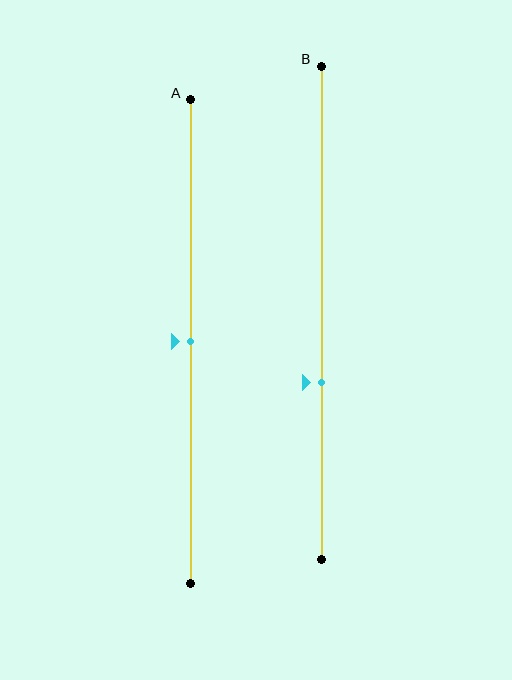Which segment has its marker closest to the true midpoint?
Segment A has its marker closest to the true midpoint.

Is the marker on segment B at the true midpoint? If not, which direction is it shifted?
No, the marker on segment B is shifted downward by about 14% of the segment length.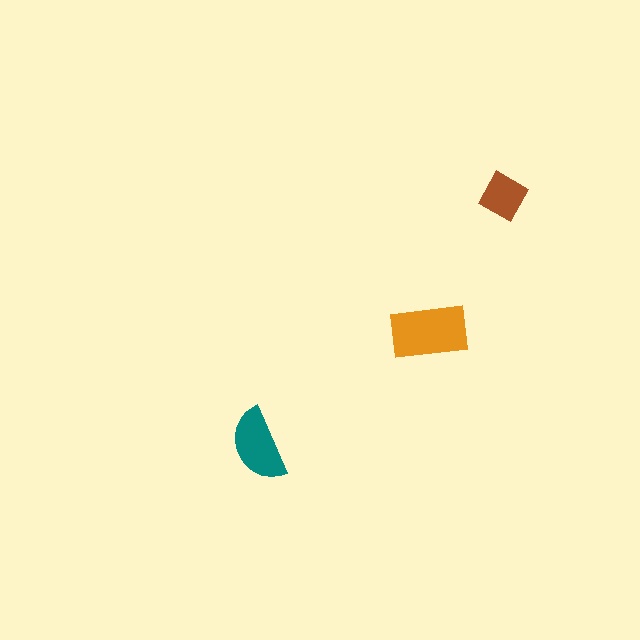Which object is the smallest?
The brown diamond.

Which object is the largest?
The orange rectangle.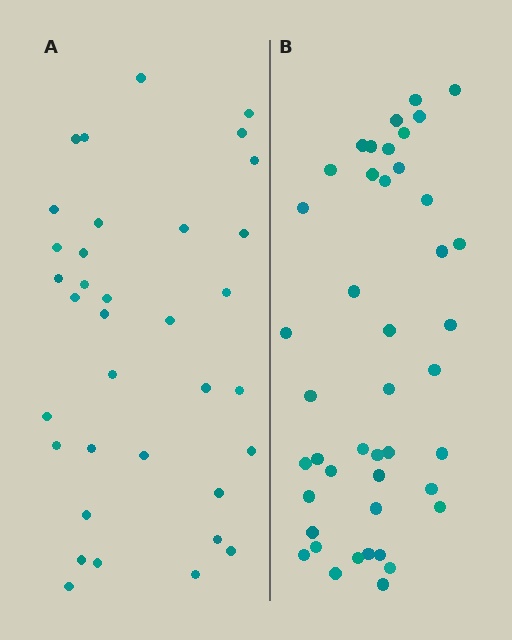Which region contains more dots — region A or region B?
Region B (the right region) has more dots.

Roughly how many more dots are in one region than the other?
Region B has roughly 8 or so more dots than region A.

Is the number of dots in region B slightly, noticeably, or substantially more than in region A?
Region B has noticeably more, but not dramatically so. The ratio is roughly 1.3 to 1.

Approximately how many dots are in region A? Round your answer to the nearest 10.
About 40 dots. (The exact count is 35, which rounds to 40.)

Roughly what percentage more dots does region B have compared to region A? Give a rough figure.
About 25% more.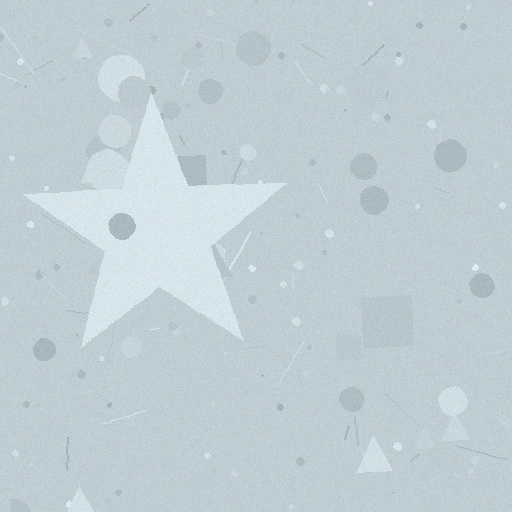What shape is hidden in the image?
A star is hidden in the image.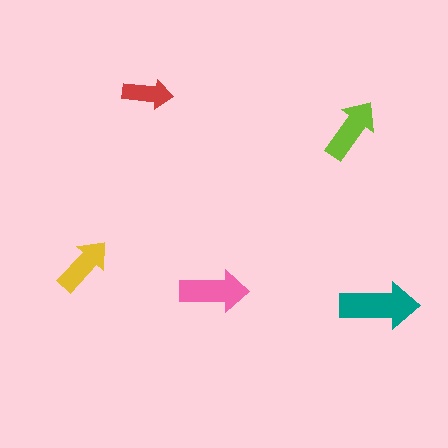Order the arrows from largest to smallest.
the teal one, the pink one, the lime one, the yellow one, the red one.